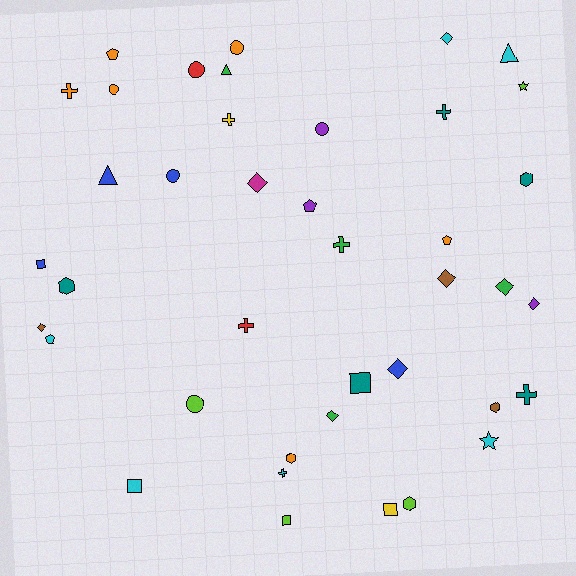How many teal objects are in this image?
There are 5 teal objects.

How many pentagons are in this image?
There are 4 pentagons.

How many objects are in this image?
There are 40 objects.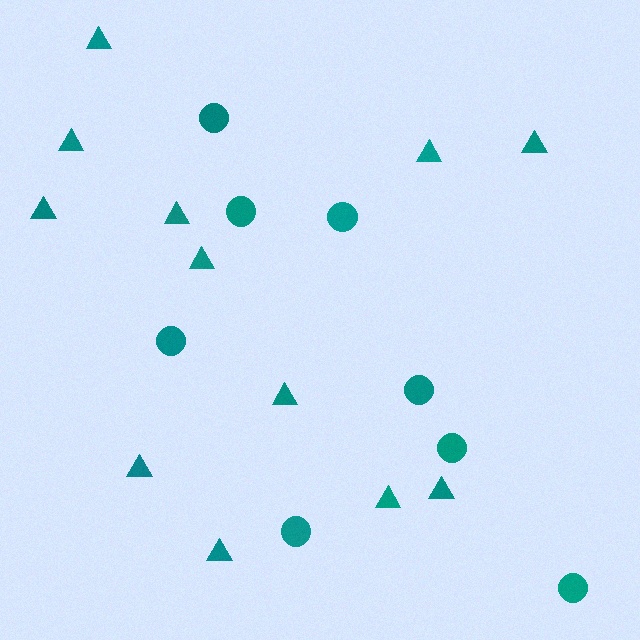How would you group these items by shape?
There are 2 groups: one group of triangles (12) and one group of circles (8).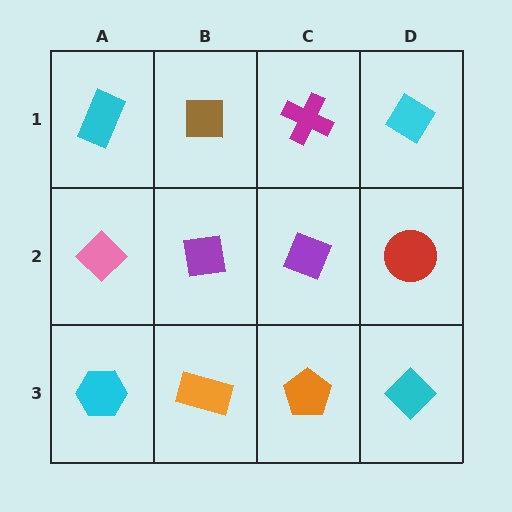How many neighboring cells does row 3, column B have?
3.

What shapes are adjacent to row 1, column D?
A red circle (row 2, column D), a magenta cross (row 1, column C).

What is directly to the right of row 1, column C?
A cyan diamond.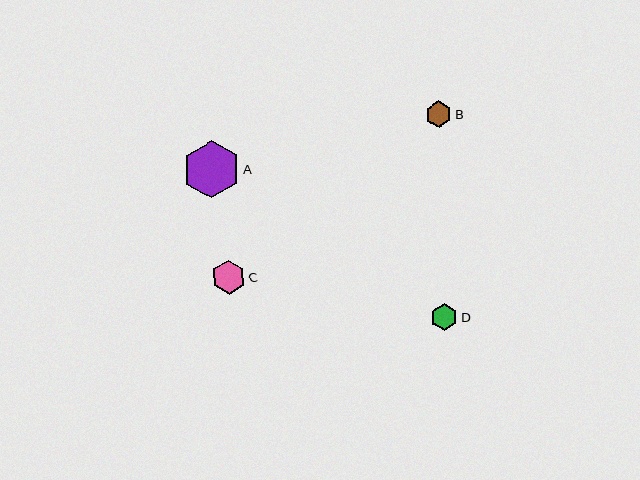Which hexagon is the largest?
Hexagon A is the largest with a size of approximately 57 pixels.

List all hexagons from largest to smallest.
From largest to smallest: A, C, D, B.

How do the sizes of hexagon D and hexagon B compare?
Hexagon D and hexagon B are approximately the same size.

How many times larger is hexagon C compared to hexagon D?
Hexagon C is approximately 1.2 times the size of hexagon D.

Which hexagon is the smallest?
Hexagon B is the smallest with a size of approximately 26 pixels.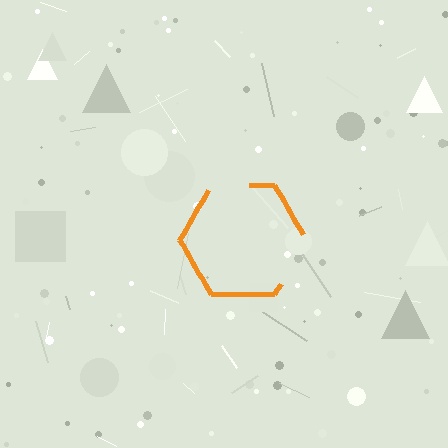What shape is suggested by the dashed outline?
The dashed outline suggests a hexagon.